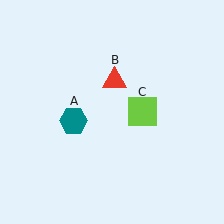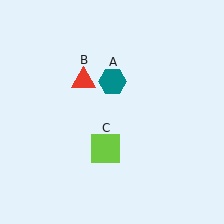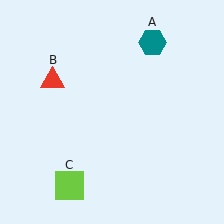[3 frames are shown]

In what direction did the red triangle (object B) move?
The red triangle (object B) moved left.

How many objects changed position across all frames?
3 objects changed position: teal hexagon (object A), red triangle (object B), lime square (object C).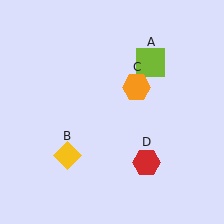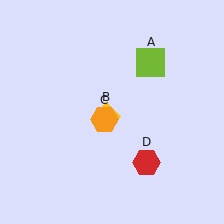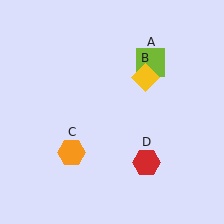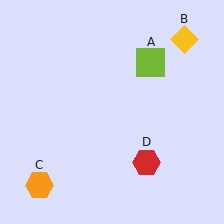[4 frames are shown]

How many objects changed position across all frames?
2 objects changed position: yellow diamond (object B), orange hexagon (object C).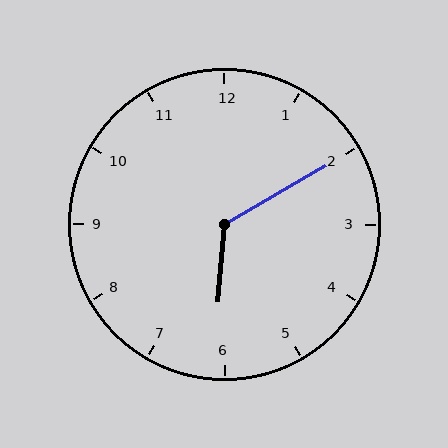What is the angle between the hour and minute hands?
Approximately 125 degrees.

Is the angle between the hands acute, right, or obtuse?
It is obtuse.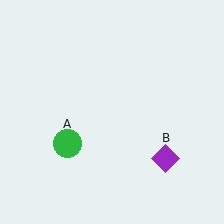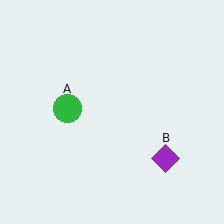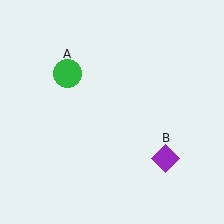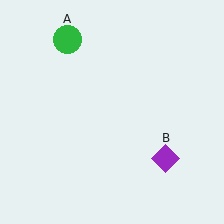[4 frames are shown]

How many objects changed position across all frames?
1 object changed position: green circle (object A).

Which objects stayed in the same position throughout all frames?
Purple diamond (object B) remained stationary.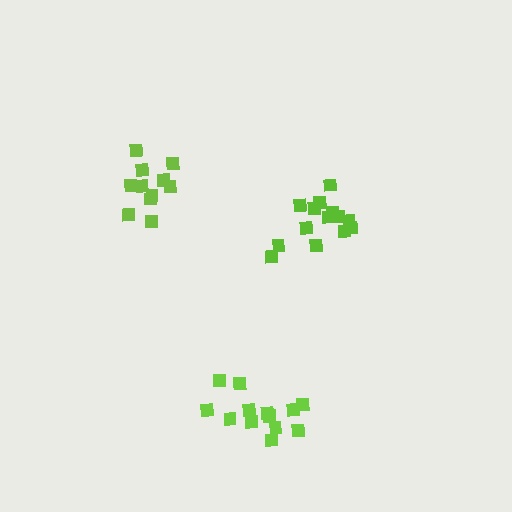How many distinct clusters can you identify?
There are 3 distinct clusters.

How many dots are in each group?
Group 1: 13 dots, Group 2: 11 dots, Group 3: 16 dots (40 total).